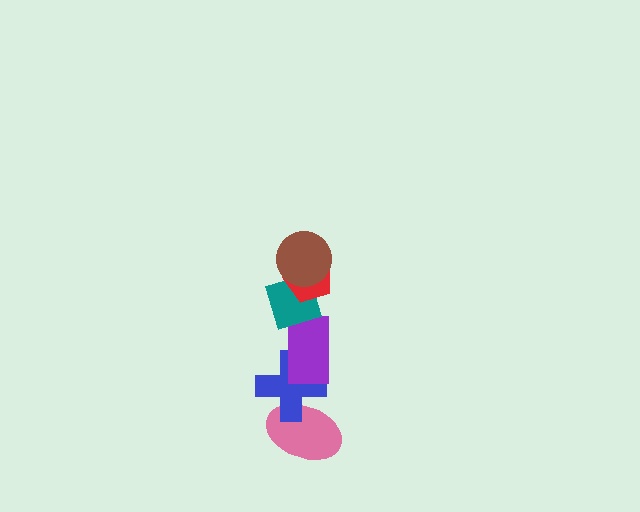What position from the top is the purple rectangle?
The purple rectangle is 4th from the top.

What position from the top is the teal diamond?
The teal diamond is 3rd from the top.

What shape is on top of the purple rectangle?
The teal diamond is on top of the purple rectangle.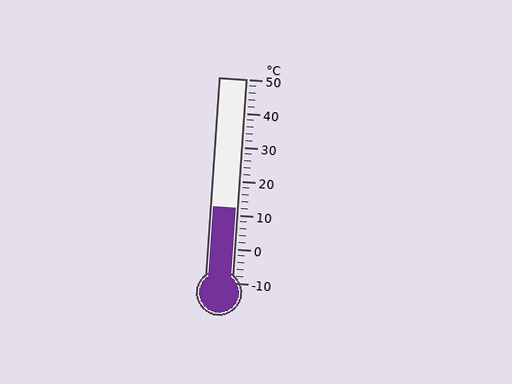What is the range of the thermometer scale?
The thermometer scale ranges from -10°C to 50°C.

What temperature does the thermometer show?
The thermometer shows approximately 12°C.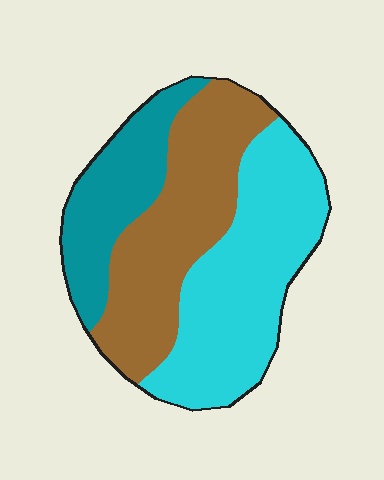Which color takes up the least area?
Teal, at roughly 20%.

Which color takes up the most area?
Cyan, at roughly 40%.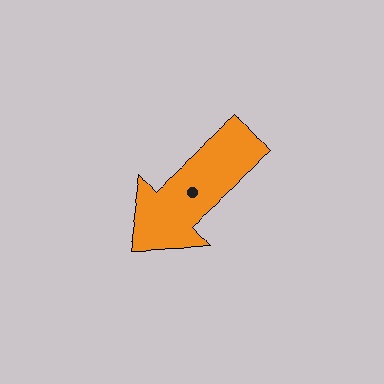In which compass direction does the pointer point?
Southwest.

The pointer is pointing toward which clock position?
Roughly 8 o'clock.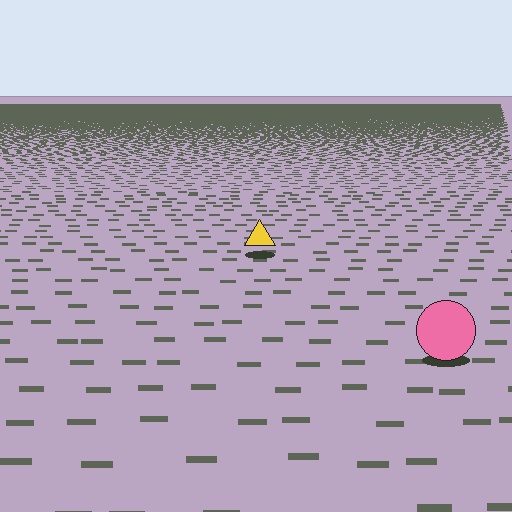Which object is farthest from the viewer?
The yellow triangle is farthest from the viewer. It appears smaller and the ground texture around it is denser.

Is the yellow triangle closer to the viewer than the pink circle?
No. The pink circle is closer — you can tell from the texture gradient: the ground texture is coarser near it.